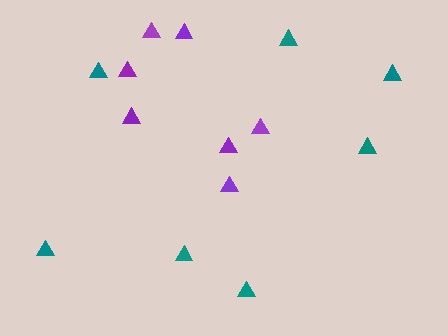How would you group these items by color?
There are 2 groups: one group of purple triangles (7) and one group of teal triangles (7).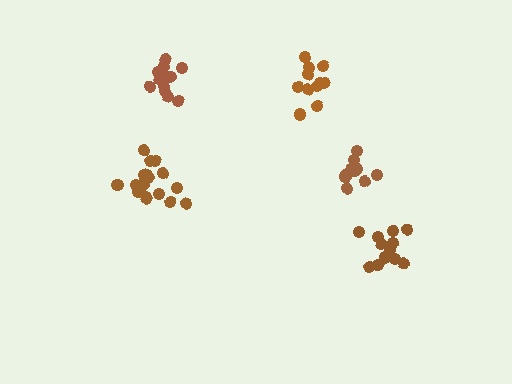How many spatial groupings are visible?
There are 5 spatial groupings.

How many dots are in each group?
Group 1: 17 dots, Group 2: 12 dots, Group 3: 12 dots, Group 4: 11 dots, Group 5: 11 dots (63 total).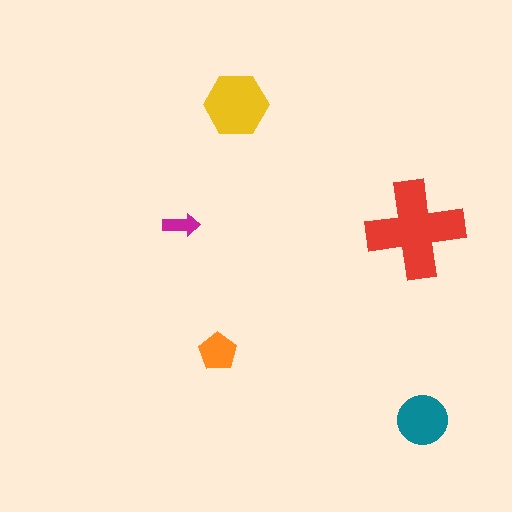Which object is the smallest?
The magenta arrow.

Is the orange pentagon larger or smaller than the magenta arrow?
Larger.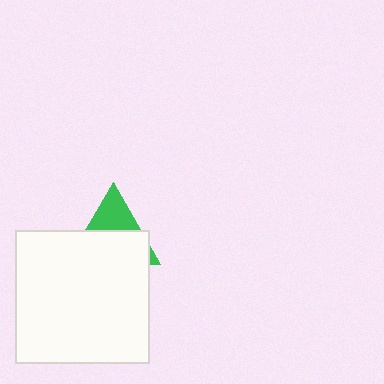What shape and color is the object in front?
The object in front is a white square.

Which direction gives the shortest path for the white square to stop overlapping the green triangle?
Moving down gives the shortest separation.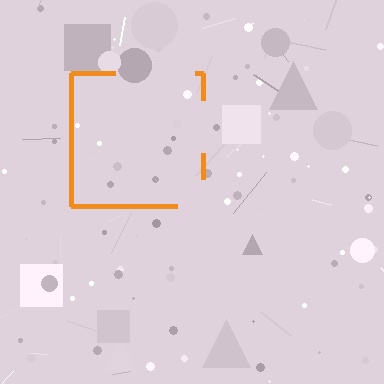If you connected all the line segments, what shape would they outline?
They would outline a square.